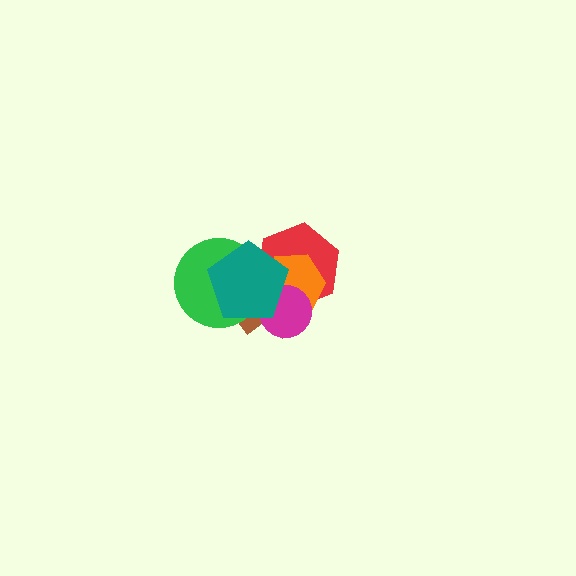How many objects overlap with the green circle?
2 objects overlap with the green circle.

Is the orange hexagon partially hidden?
Yes, it is partially covered by another shape.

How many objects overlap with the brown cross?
5 objects overlap with the brown cross.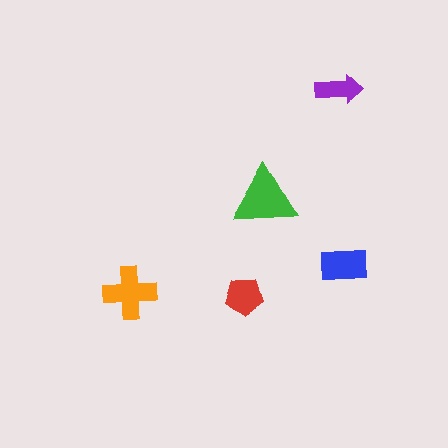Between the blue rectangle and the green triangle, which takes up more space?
The green triangle.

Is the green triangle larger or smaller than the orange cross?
Larger.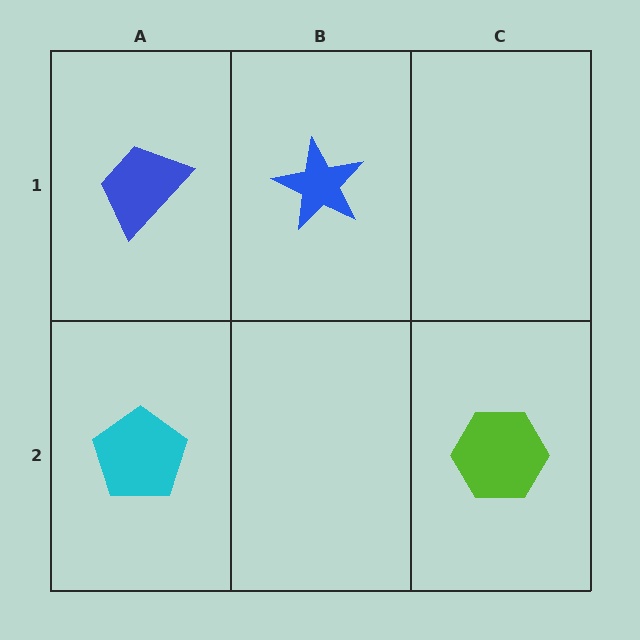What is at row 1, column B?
A blue star.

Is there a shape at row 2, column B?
No, that cell is empty.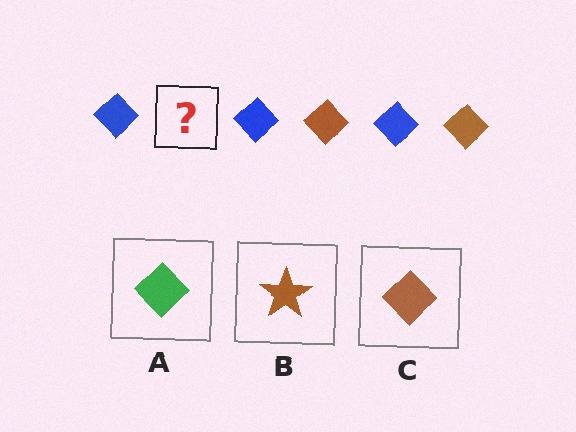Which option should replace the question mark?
Option C.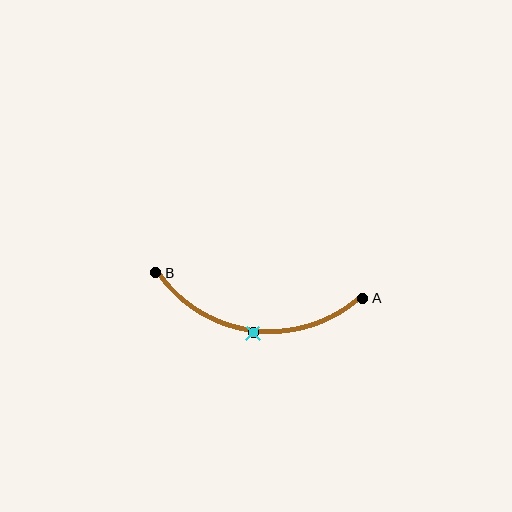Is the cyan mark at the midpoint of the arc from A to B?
Yes. The cyan mark lies on the arc at equal arc-length from both A and B — it is the arc midpoint.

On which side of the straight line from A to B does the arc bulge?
The arc bulges below the straight line connecting A and B.